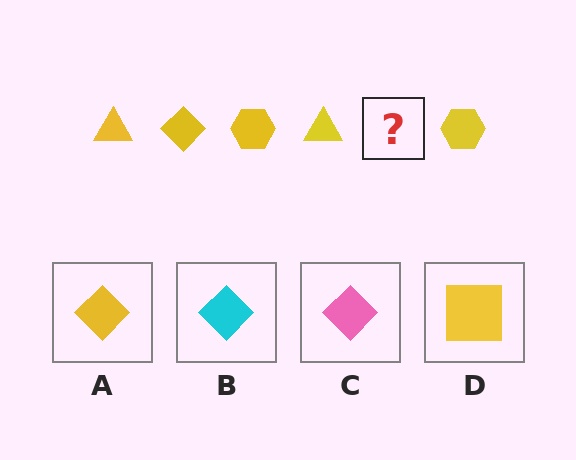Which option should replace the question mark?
Option A.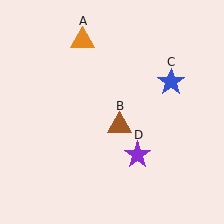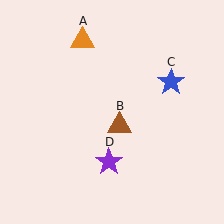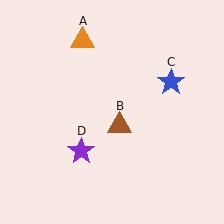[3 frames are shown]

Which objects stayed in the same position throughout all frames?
Orange triangle (object A) and brown triangle (object B) and blue star (object C) remained stationary.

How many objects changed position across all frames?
1 object changed position: purple star (object D).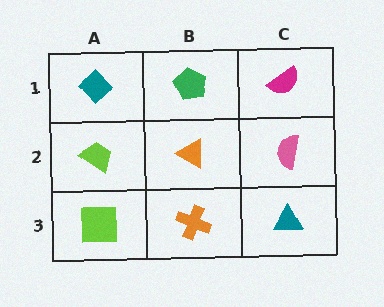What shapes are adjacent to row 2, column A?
A teal diamond (row 1, column A), a lime square (row 3, column A), an orange triangle (row 2, column B).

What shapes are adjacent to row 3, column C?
A pink semicircle (row 2, column C), an orange cross (row 3, column B).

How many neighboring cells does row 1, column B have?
3.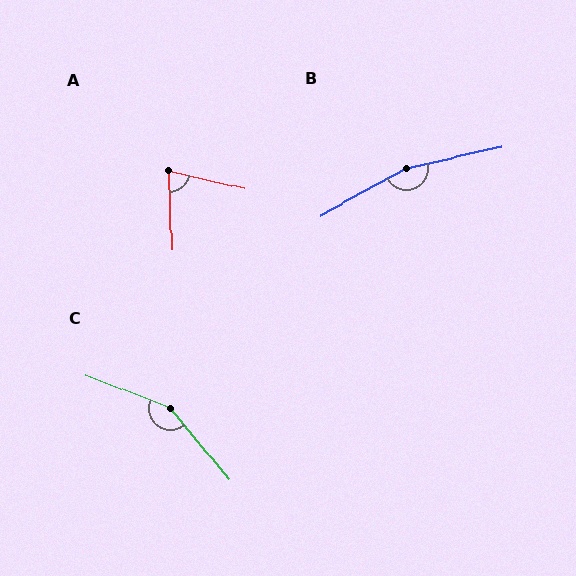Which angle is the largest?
B, at approximately 163 degrees.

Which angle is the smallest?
A, at approximately 75 degrees.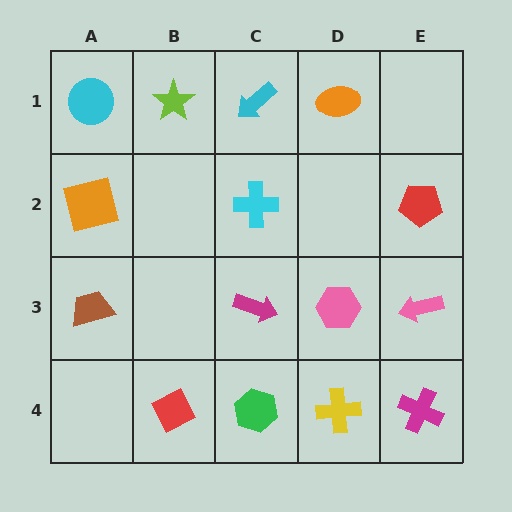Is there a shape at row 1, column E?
No, that cell is empty.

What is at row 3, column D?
A pink hexagon.